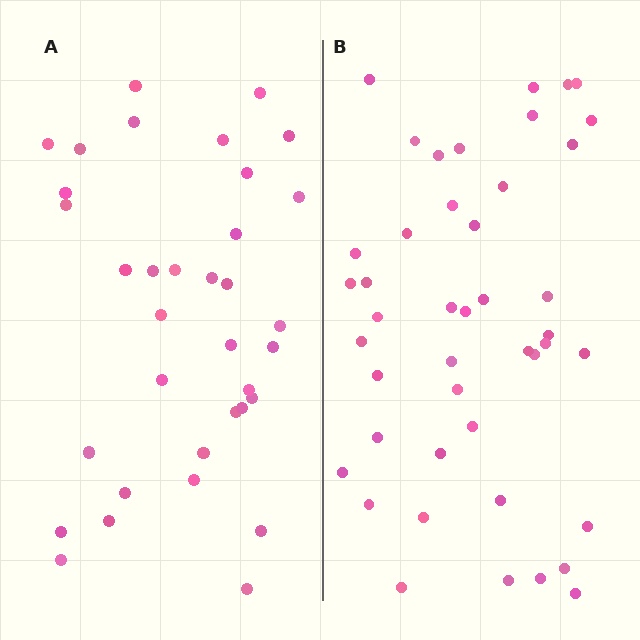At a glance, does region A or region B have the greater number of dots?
Region B (the right region) has more dots.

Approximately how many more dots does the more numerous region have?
Region B has roughly 8 or so more dots than region A.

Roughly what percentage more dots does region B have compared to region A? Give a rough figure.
About 25% more.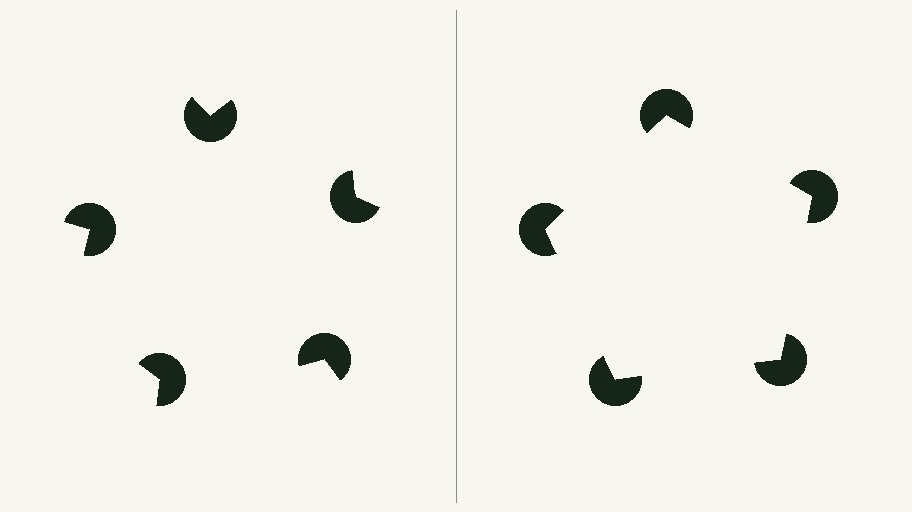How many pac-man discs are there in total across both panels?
10 — 5 on each side.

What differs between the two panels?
The pac-man discs are positioned identically on both sides; only the wedge orientations differ. On the right they align to a pentagon; on the left they are misaligned.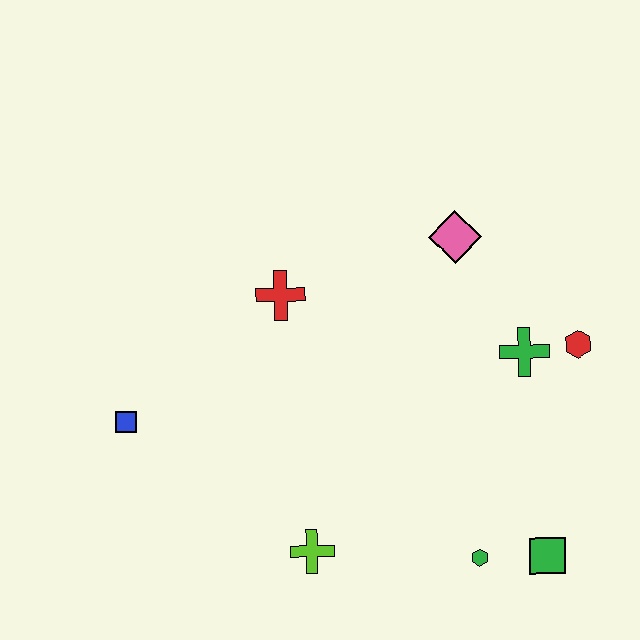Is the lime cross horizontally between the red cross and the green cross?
Yes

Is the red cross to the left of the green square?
Yes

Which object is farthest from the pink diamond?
The blue square is farthest from the pink diamond.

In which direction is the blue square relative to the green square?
The blue square is to the left of the green square.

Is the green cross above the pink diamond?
No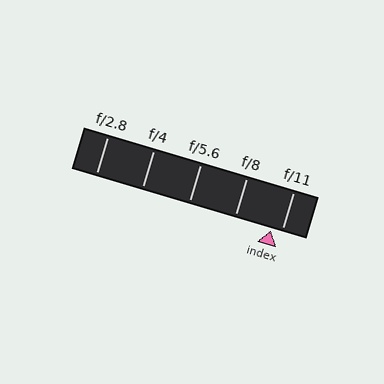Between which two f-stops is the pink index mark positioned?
The index mark is between f/8 and f/11.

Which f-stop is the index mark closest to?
The index mark is closest to f/11.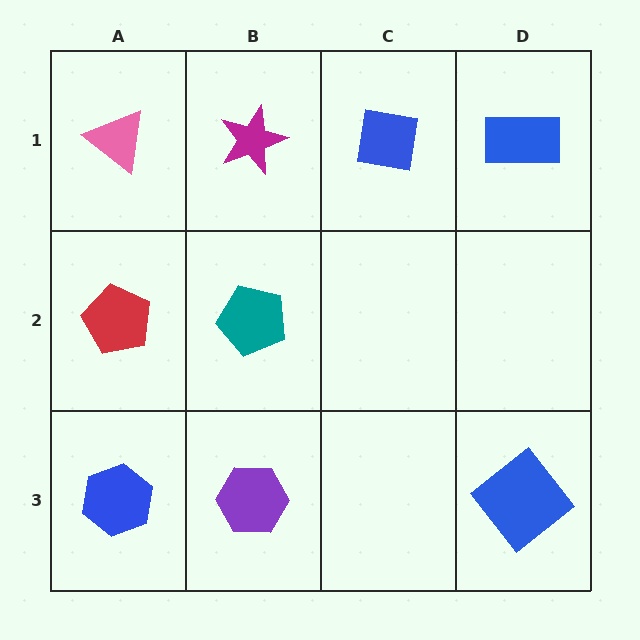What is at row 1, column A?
A pink triangle.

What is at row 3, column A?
A blue hexagon.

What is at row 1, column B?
A magenta star.